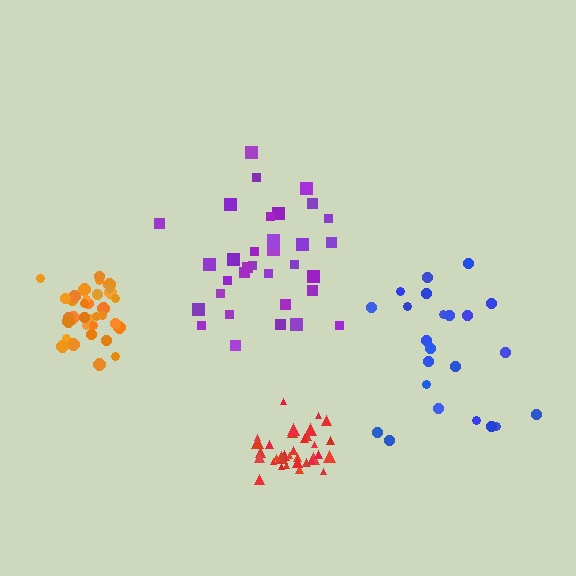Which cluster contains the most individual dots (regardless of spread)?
Orange (35).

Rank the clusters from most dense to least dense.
red, orange, purple, blue.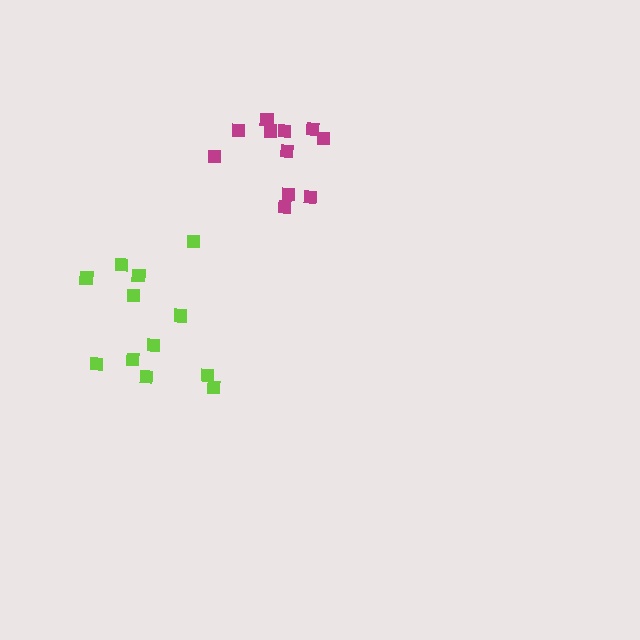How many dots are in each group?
Group 1: 11 dots, Group 2: 12 dots (23 total).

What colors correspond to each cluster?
The clusters are colored: magenta, lime.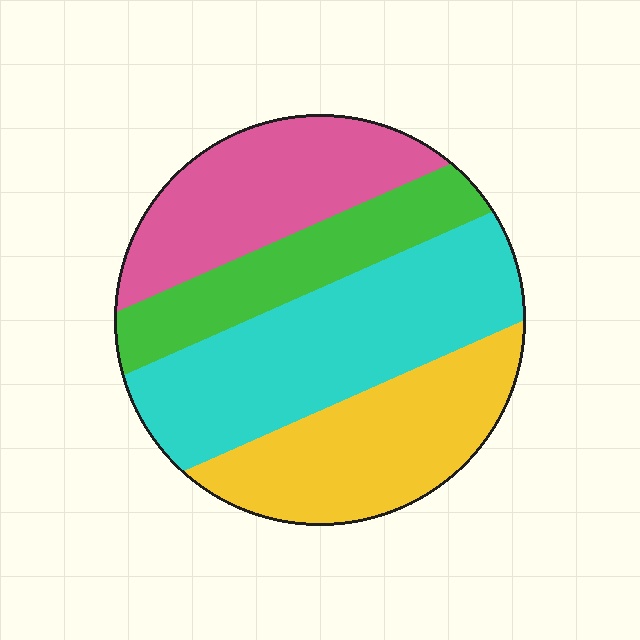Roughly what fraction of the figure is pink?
Pink takes up about one quarter (1/4) of the figure.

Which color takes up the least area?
Green, at roughly 20%.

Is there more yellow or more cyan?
Cyan.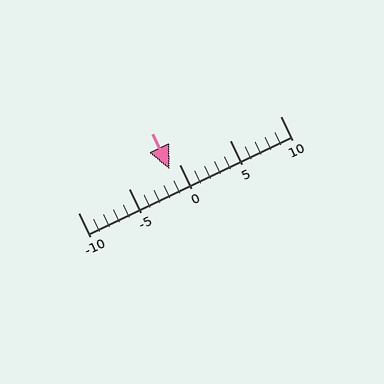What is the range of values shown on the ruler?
The ruler shows values from -10 to 10.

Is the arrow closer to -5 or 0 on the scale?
The arrow is closer to 0.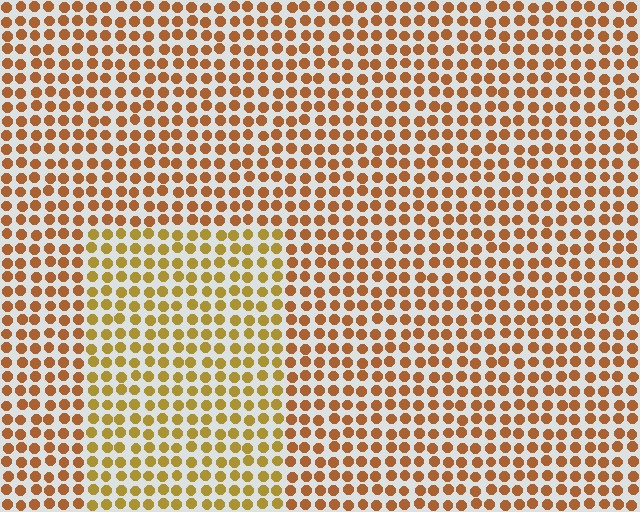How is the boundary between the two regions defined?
The boundary is defined purely by a slight shift in hue (about 25 degrees). Spacing, size, and orientation are identical on both sides.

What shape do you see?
I see a rectangle.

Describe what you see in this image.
The image is filled with small brown elements in a uniform arrangement. A rectangle-shaped region is visible where the elements are tinted to a slightly different hue, forming a subtle color boundary.